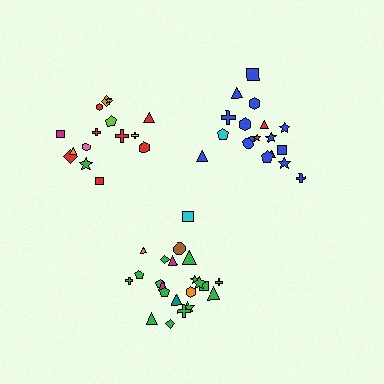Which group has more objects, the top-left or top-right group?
The top-right group.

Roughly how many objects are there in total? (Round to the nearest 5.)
Roughly 55 objects in total.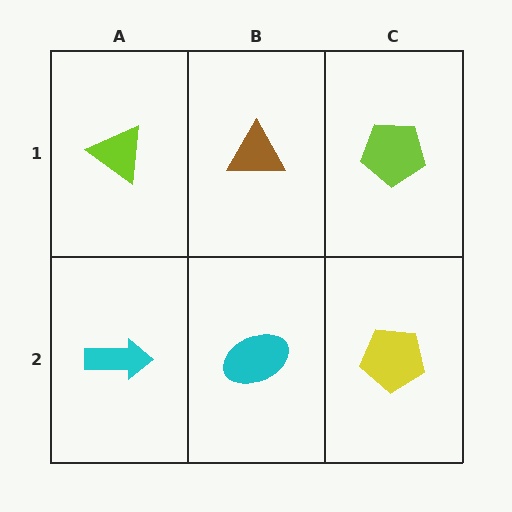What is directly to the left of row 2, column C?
A cyan ellipse.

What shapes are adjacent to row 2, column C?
A lime pentagon (row 1, column C), a cyan ellipse (row 2, column B).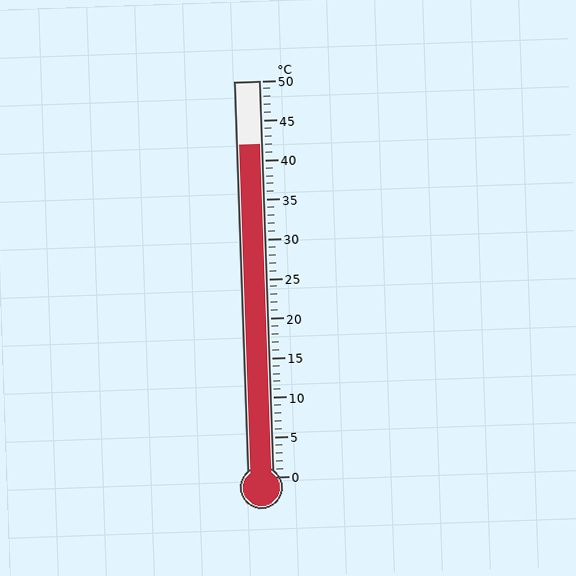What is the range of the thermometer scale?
The thermometer scale ranges from 0°C to 50°C.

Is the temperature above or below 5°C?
The temperature is above 5°C.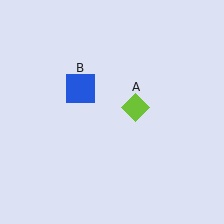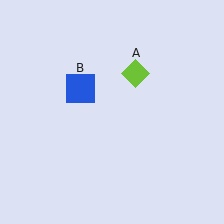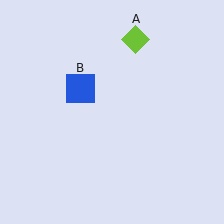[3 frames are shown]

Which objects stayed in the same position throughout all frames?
Blue square (object B) remained stationary.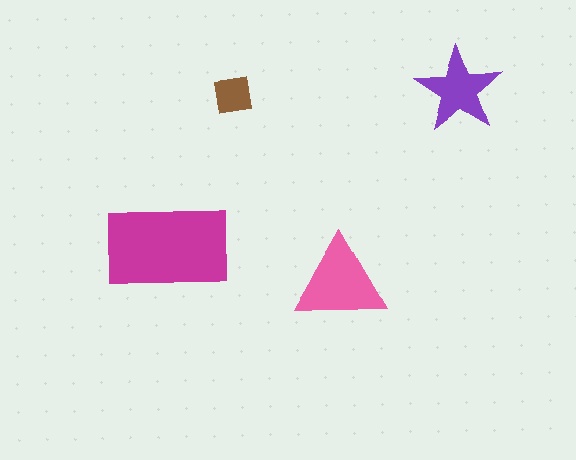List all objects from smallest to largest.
The brown square, the purple star, the pink triangle, the magenta rectangle.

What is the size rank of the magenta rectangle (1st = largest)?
1st.